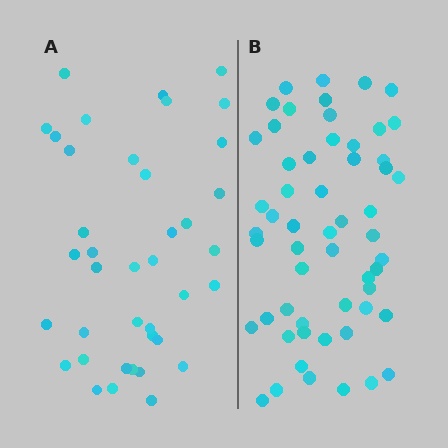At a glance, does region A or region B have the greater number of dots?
Region B (the right region) has more dots.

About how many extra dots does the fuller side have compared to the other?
Region B has approximately 15 more dots than region A.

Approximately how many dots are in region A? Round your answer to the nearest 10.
About 40 dots. (The exact count is 39, which rounds to 40.)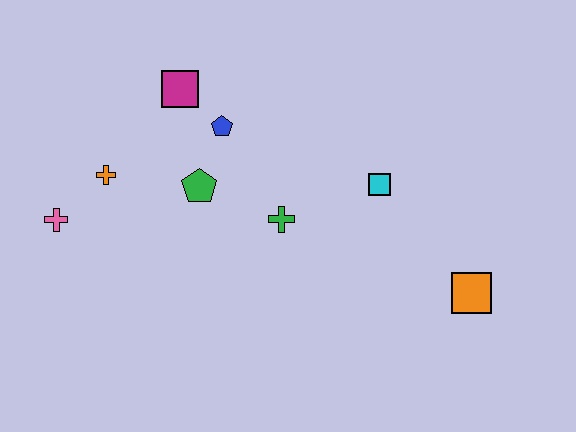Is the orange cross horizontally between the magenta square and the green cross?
No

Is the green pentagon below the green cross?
No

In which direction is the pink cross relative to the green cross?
The pink cross is to the left of the green cross.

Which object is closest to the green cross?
The green pentagon is closest to the green cross.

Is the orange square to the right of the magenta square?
Yes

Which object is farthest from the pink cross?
The orange square is farthest from the pink cross.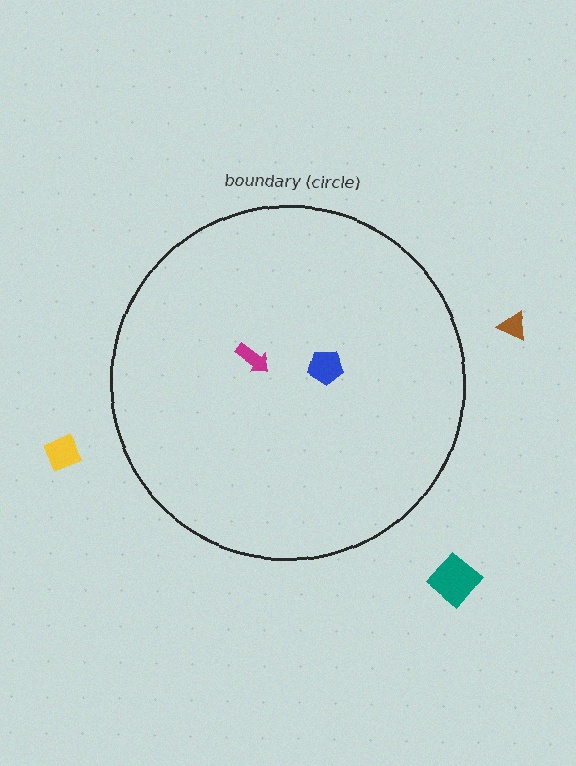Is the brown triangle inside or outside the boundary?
Outside.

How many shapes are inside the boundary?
2 inside, 3 outside.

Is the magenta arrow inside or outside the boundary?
Inside.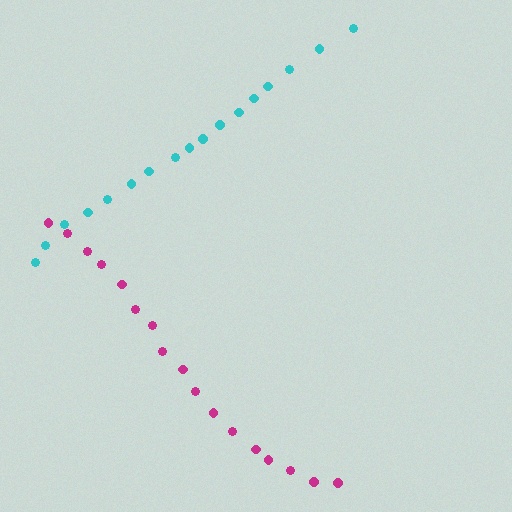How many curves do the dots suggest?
There are 2 distinct paths.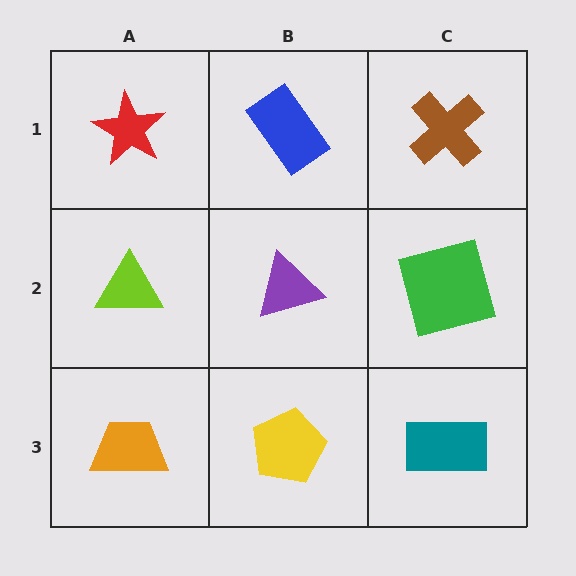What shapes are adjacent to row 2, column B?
A blue rectangle (row 1, column B), a yellow pentagon (row 3, column B), a lime triangle (row 2, column A), a green square (row 2, column C).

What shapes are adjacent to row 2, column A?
A red star (row 1, column A), an orange trapezoid (row 3, column A), a purple triangle (row 2, column B).